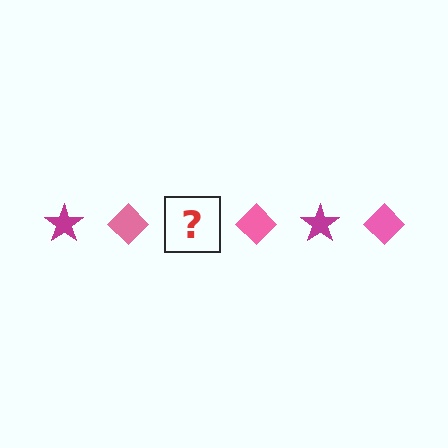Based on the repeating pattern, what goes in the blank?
The blank should be a magenta star.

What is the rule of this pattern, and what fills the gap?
The rule is that the pattern alternates between magenta star and pink diamond. The gap should be filled with a magenta star.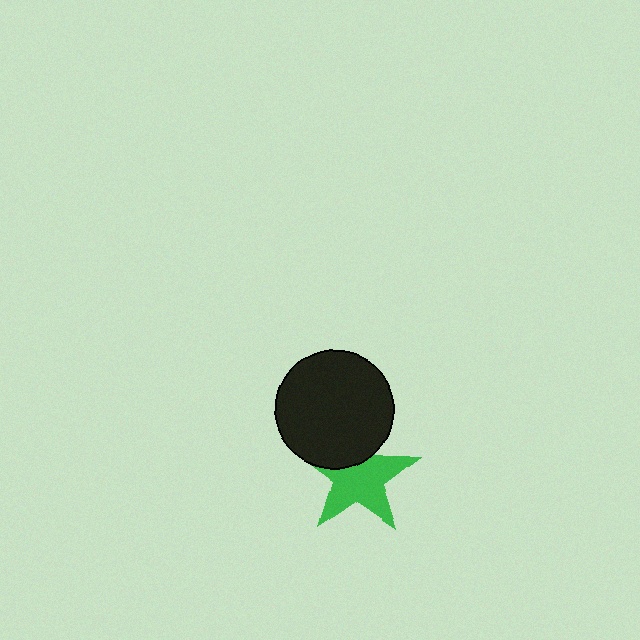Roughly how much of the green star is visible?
Most of it is visible (roughly 69%).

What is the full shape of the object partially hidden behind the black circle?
The partially hidden object is a green star.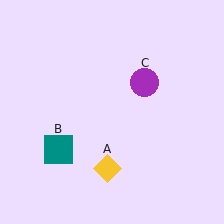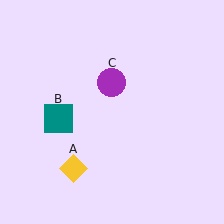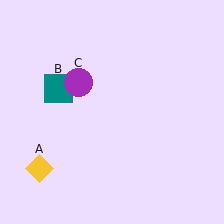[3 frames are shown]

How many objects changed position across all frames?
3 objects changed position: yellow diamond (object A), teal square (object B), purple circle (object C).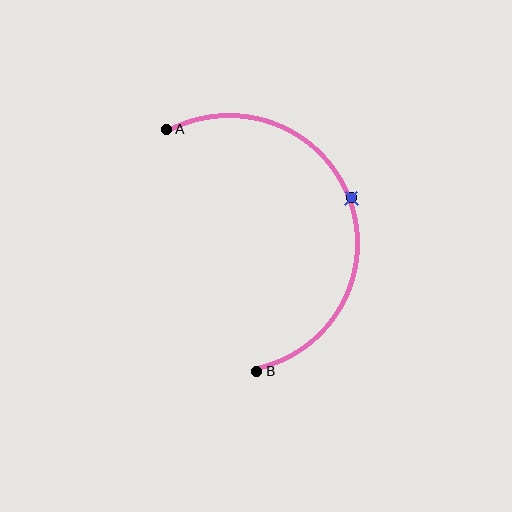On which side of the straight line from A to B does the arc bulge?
The arc bulges to the right of the straight line connecting A and B.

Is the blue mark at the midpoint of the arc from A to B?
Yes. The blue mark lies on the arc at equal arc-length from both A and B — it is the arc midpoint.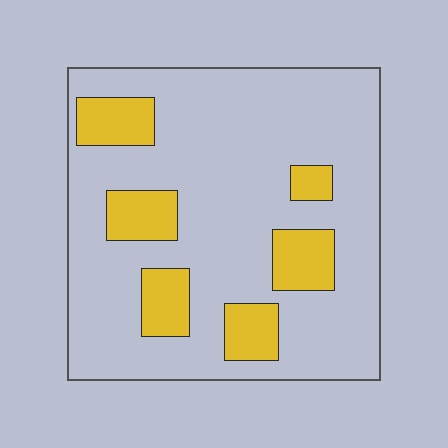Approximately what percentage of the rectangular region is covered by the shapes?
Approximately 20%.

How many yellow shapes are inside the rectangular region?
6.